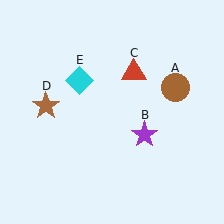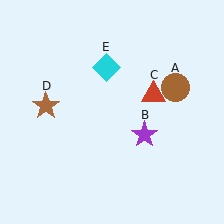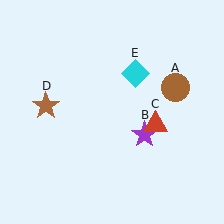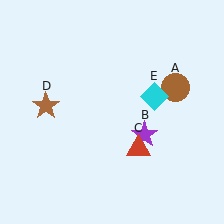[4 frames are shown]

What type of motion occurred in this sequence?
The red triangle (object C), cyan diamond (object E) rotated clockwise around the center of the scene.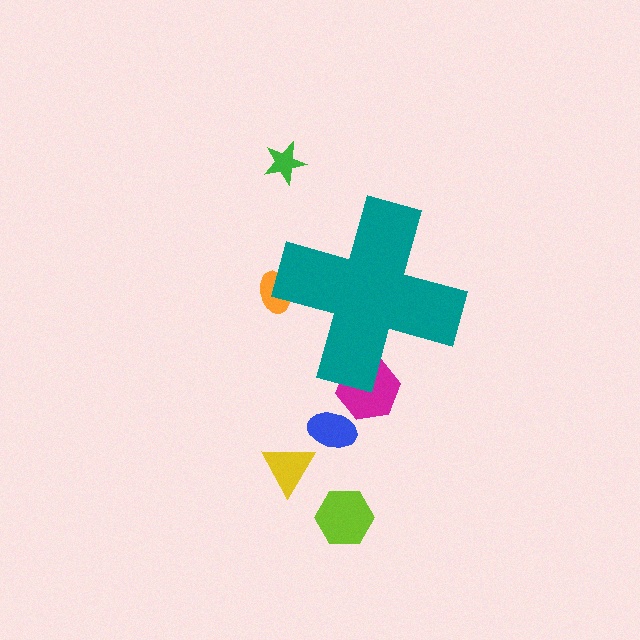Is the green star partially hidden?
No, the green star is fully visible.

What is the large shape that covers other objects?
A teal cross.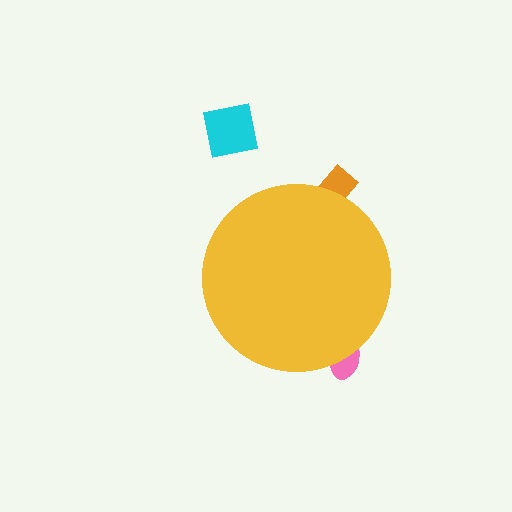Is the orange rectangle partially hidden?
Yes, the orange rectangle is partially hidden behind the yellow circle.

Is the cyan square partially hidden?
No, the cyan square is fully visible.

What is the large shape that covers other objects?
A yellow circle.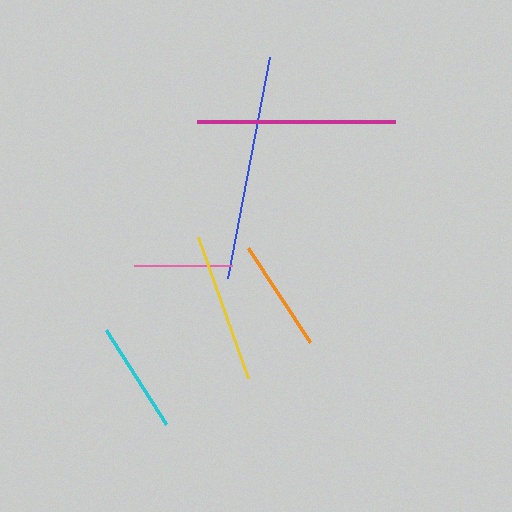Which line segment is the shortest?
The pink line is the shortest at approximately 98 pixels.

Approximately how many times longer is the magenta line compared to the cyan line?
The magenta line is approximately 1.8 times the length of the cyan line.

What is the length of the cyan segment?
The cyan segment is approximately 112 pixels long.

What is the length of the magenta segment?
The magenta segment is approximately 197 pixels long.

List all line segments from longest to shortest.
From longest to shortest: blue, magenta, yellow, orange, cyan, pink.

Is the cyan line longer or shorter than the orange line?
The orange line is longer than the cyan line.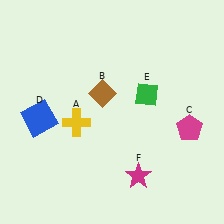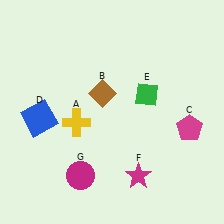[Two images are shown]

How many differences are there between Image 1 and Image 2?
There is 1 difference between the two images.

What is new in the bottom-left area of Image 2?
A magenta circle (G) was added in the bottom-left area of Image 2.